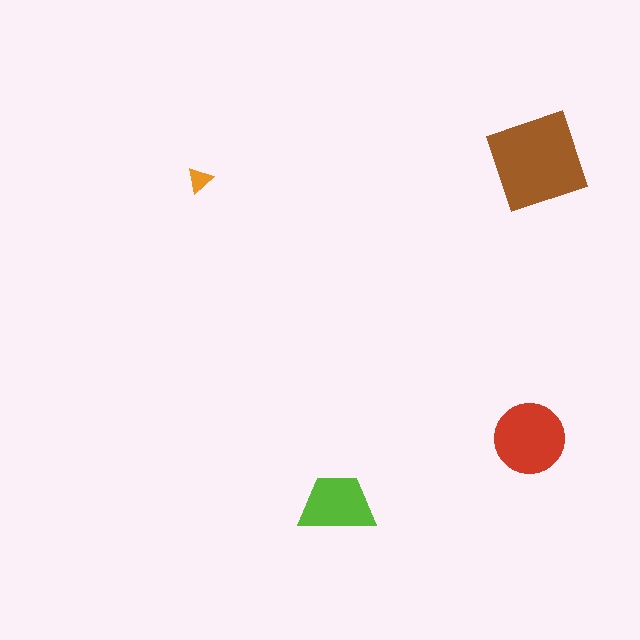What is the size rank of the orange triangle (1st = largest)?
4th.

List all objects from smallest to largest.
The orange triangle, the lime trapezoid, the red circle, the brown diamond.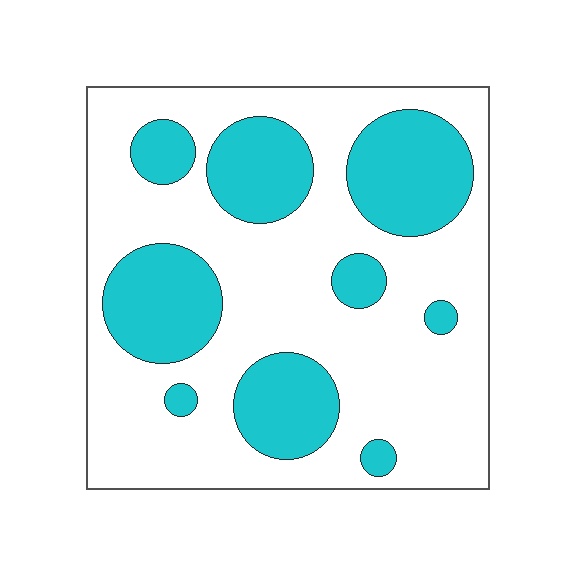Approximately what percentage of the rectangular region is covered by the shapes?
Approximately 30%.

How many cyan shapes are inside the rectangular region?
9.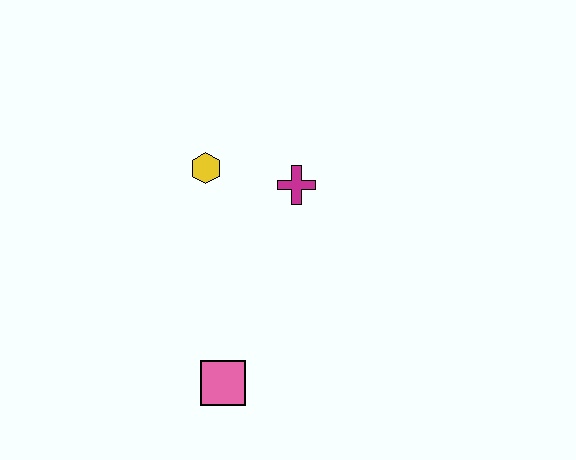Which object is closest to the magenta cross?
The yellow hexagon is closest to the magenta cross.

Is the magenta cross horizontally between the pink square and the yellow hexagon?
No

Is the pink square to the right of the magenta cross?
No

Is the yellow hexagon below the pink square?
No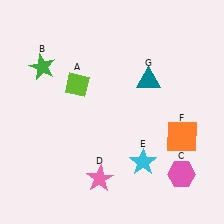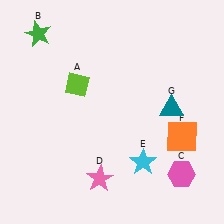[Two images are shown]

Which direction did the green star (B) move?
The green star (B) moved up.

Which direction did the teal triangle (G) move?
The teal triangle (G) moved down.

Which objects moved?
The objects that moved are: the green star (B), the teal triangle (G).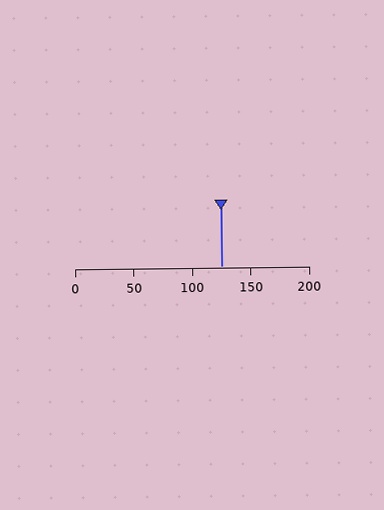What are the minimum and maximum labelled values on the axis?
The axis runs from 0 to 200.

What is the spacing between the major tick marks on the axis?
The major ticks are spaced 50 apart.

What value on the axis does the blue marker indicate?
The marker indicates approximately 125.